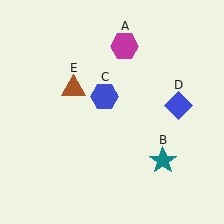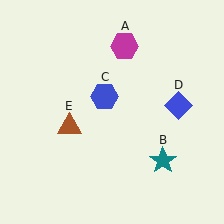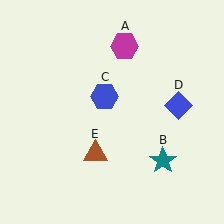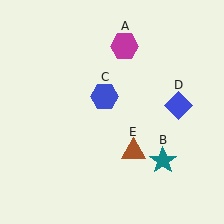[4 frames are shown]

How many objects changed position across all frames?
1 object changed position: brown triangle (object E).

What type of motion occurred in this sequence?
The brown triangle (object E) rotated counterclockwise around the center of the scene.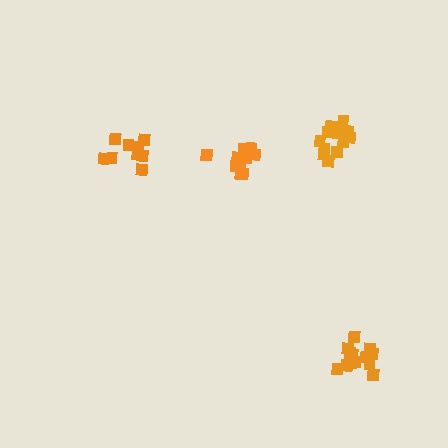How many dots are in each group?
Group 1: 14 dots, Group 2: 14 dots, Group 3: 9 dots, Group 4: 10 dots (47 total).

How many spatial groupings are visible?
There are 4 spatial groupings.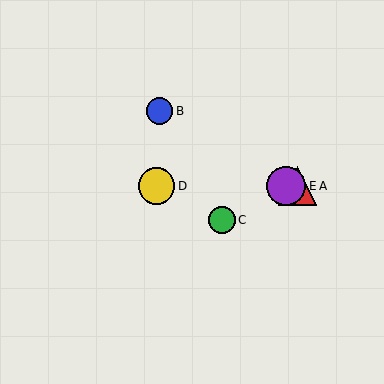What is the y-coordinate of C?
Object C is at y≈220.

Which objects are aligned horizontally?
Objects A, D, E are aligned horizontally.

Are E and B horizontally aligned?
No, E is at y≈186 and B is at y≈111.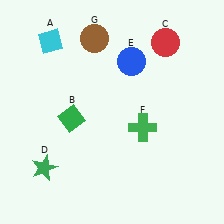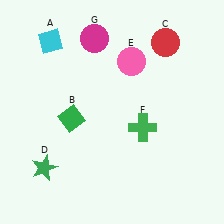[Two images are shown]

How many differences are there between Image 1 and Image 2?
There are 2 differences between the two images.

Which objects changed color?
E changed from blue to pink. G changed from brown to magenta.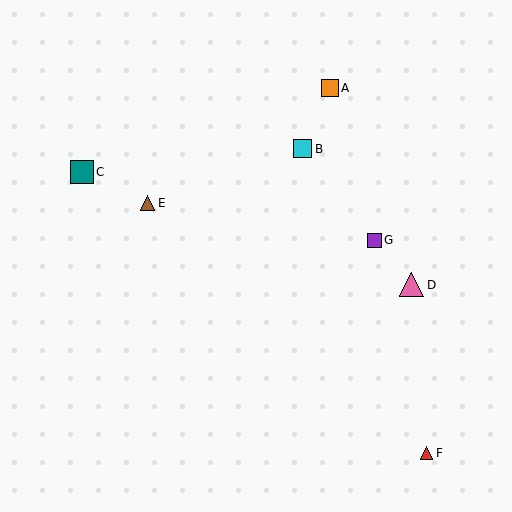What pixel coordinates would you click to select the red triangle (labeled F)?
Click at (426, 453) to select the red triangle F.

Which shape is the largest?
The pink triangle (labeled D) is the largest.